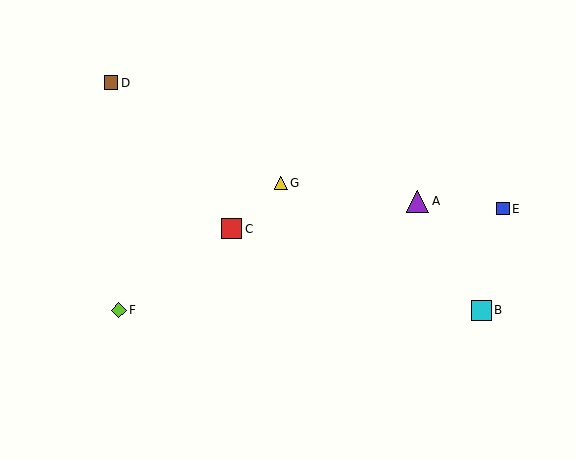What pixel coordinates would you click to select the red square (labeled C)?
Click at (231, 229) to select the red square C.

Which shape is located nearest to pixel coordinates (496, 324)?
The cyan square (labeled B) at (482, 310) is nearest to that location.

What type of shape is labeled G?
Shape G is a yellow triangle.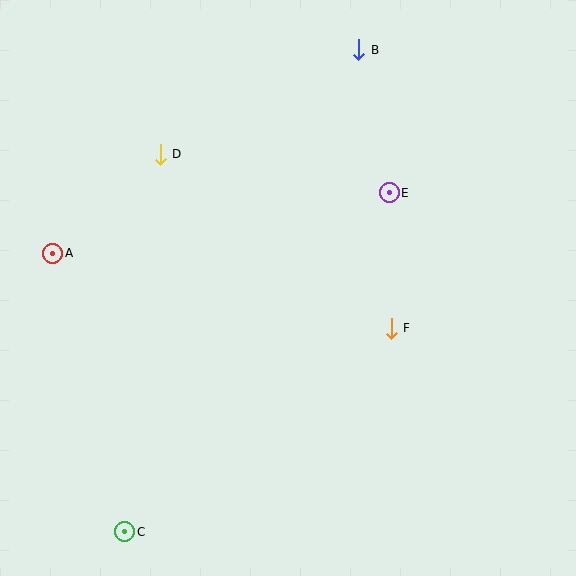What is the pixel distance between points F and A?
The distance between F and A is 347 pixels.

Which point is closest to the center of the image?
Point F at (391, 328) is closest to the center.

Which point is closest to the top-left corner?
Point D is closest to the top-left corner.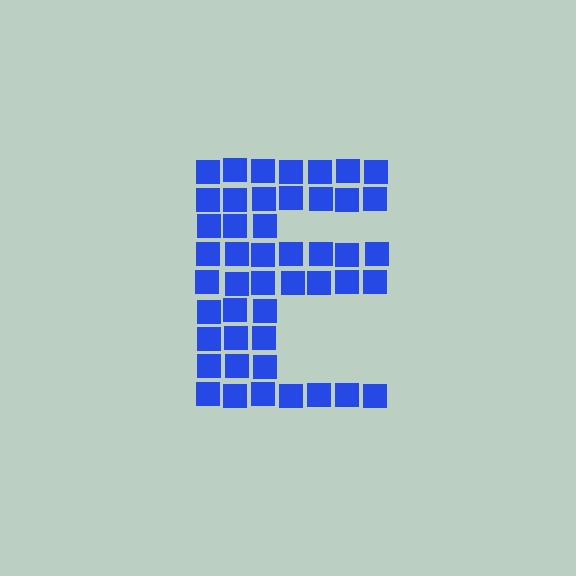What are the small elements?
The small elements are squares.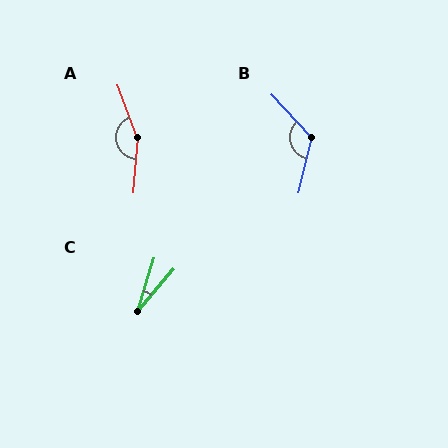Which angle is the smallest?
C, at approximately 24 degrees.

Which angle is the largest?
A, at approximately 155 degrees.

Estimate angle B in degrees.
Approximately 123 degrees.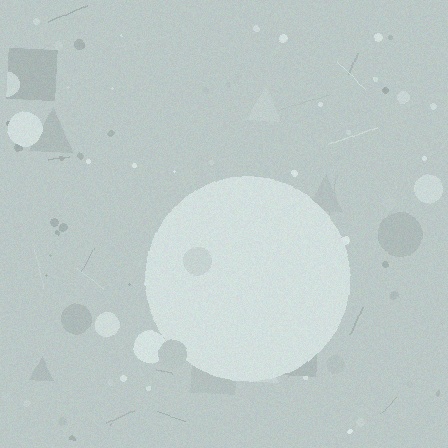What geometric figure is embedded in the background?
A circle is embedded in the background.